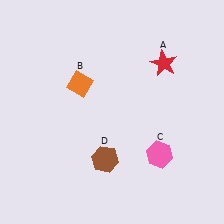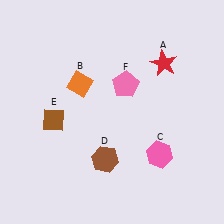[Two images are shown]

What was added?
A brown diamond (E), a pink pentagon (F) were added in Image 2.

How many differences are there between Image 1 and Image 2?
There are 2 differences between the two images.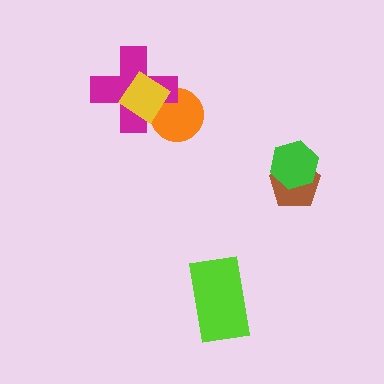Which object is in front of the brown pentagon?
The green hexagon is in front of the brown pentagon.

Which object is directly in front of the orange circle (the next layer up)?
The magenta cross is directly in front of the orange circle.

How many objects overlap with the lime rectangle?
0 objects overlap with the lime rectangle.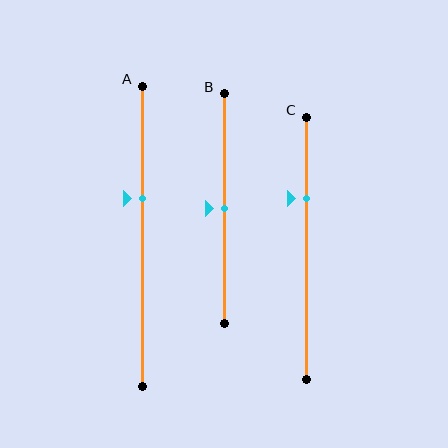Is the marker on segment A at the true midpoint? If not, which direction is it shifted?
No, the marker on segment A is shifted upward by about 13% of the segment length.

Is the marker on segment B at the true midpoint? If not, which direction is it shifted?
Yes, the marker on segment B is at the true midpoint.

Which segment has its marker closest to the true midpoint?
Segment B has its marker closest to the true midpoint.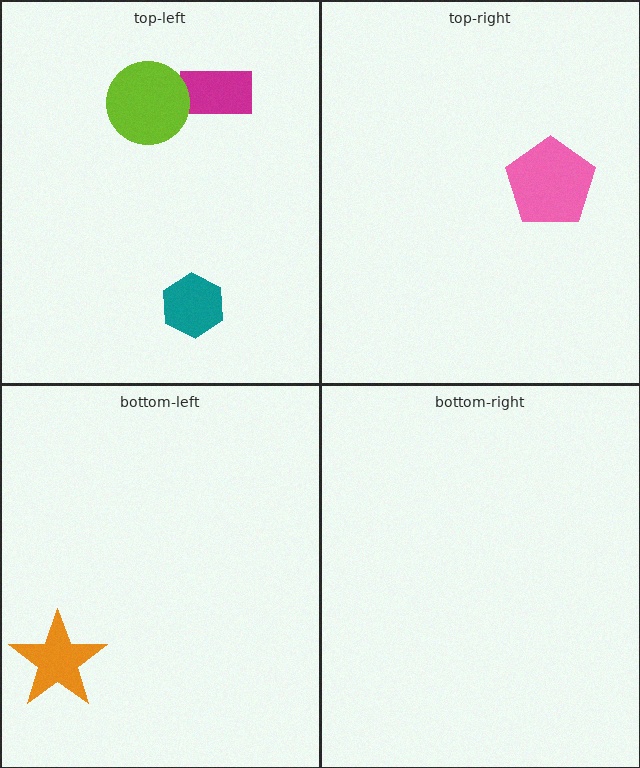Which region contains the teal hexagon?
The top-left region.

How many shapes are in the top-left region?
3.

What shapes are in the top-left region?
The magenta rectangle, the lime circle, the teal hexagon.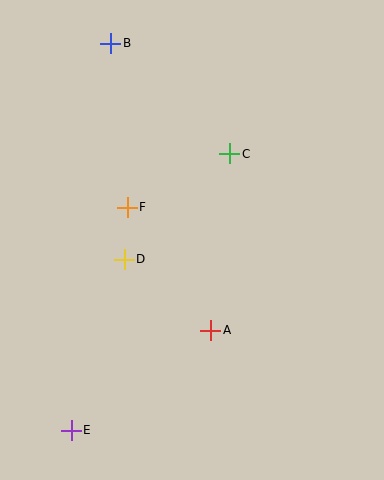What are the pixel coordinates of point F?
Point F is at (127, 207).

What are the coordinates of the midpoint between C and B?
The midpoint between C and B is at (170, 99).